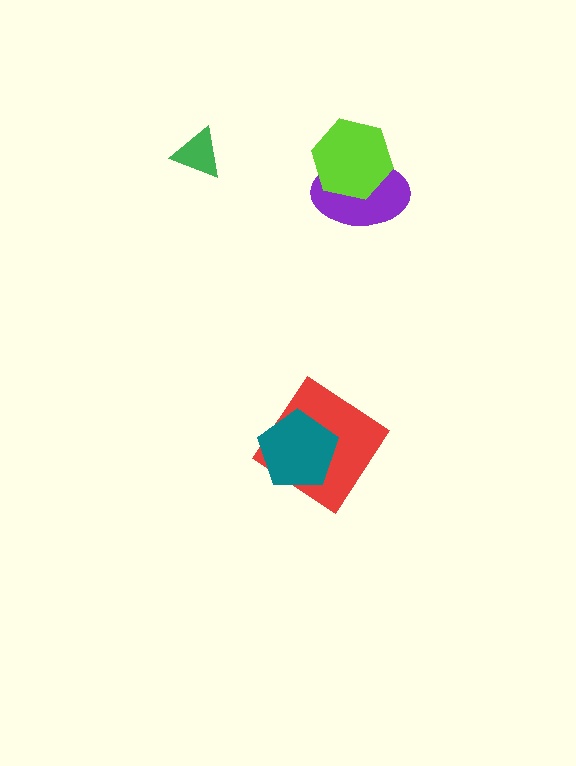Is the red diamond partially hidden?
Yes, it is partially covered by another shape.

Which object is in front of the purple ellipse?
The lime hexagon is in front of the purple ellipse.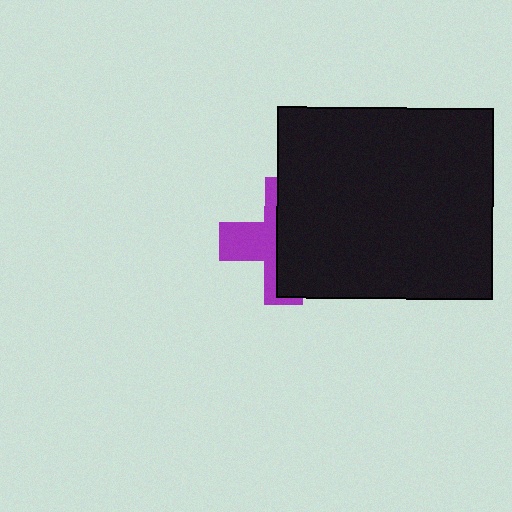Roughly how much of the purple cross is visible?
A small part of it is visible (roughly 41%).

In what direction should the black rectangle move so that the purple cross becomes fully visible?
The black rectangle should move right. That is the shortest direction to clear the overlap and leave the purple cross fully visible.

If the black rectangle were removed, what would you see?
You would see the complete purple cross.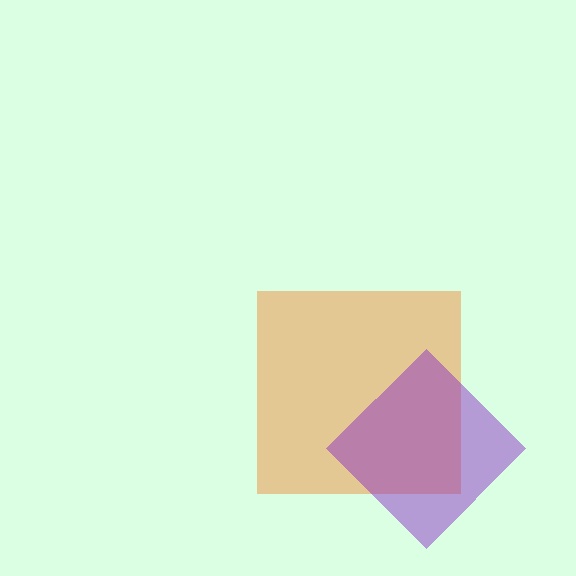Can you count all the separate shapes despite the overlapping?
Yes, there are 2 separate shapes.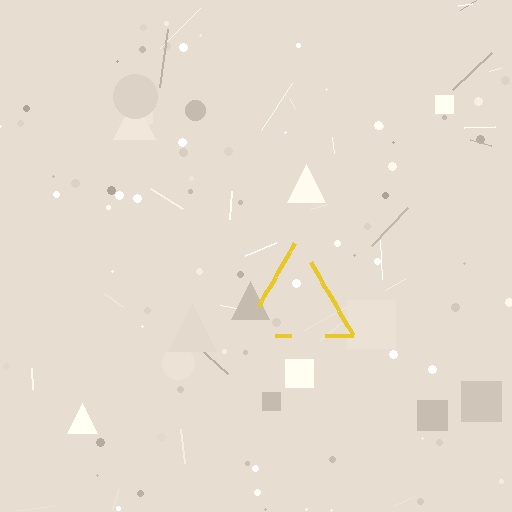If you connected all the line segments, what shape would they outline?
They would outline a triangle.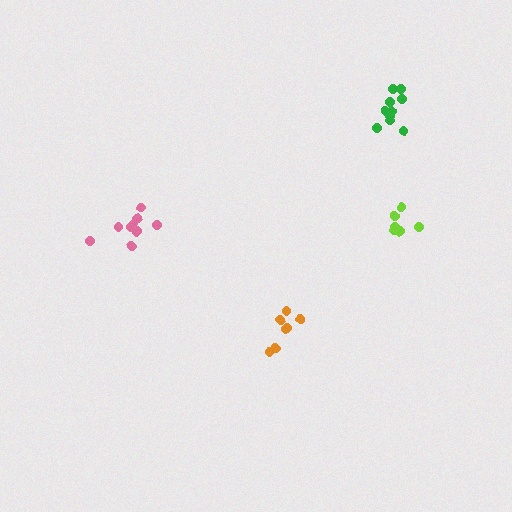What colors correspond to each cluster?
The clusters are colored: lime, pink, orange, green.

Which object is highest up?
The green cluster is topmost.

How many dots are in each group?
Group 1: 6 dots, Group 2: 9 dots, Group 3: 7 dots, Group 4: 10 dots (32 total).